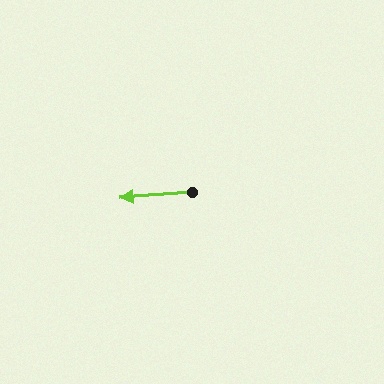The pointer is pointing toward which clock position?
Roughly 9 o'clock.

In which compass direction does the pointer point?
West.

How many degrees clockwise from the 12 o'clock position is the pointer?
Approximately 266 degrees.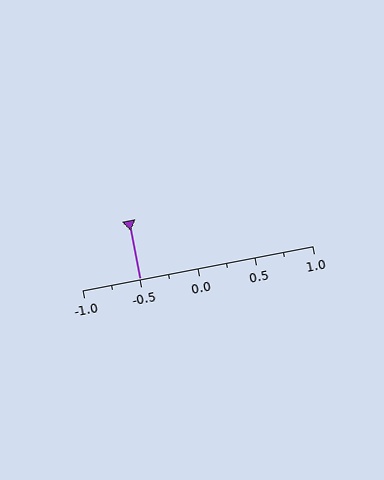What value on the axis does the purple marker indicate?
The marker indicates approximately -0.5.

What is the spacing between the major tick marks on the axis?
The major ticks are spaced 0.5 apart.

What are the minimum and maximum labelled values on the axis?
The axis runs from -1.0 to 1.0.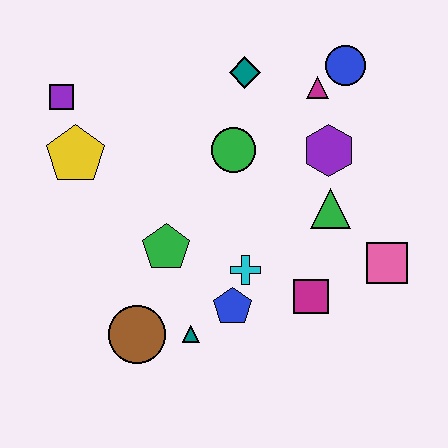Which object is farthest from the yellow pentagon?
The pink square is farthest from the yellow pentagon.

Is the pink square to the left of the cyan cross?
No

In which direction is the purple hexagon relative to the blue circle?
The purple hexagon is below the blue circle.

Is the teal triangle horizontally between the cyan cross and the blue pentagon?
No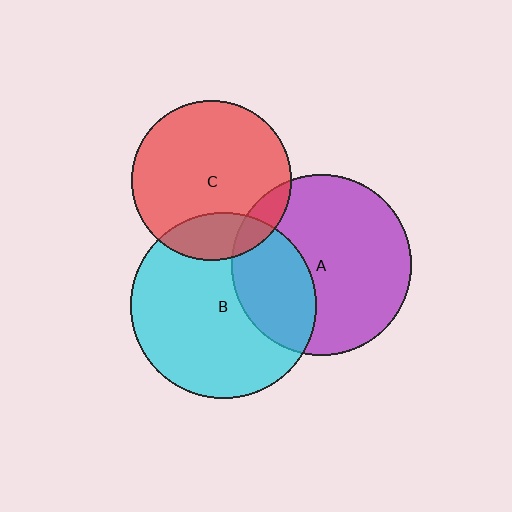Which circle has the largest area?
Circle B (cyan).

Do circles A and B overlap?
Yes.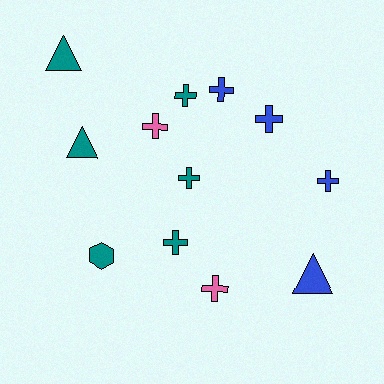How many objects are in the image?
There are 12 objects.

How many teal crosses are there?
There are 3 teal crosses.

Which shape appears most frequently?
Cross, with 8 objects.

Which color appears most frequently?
Teal, with 6 objects.